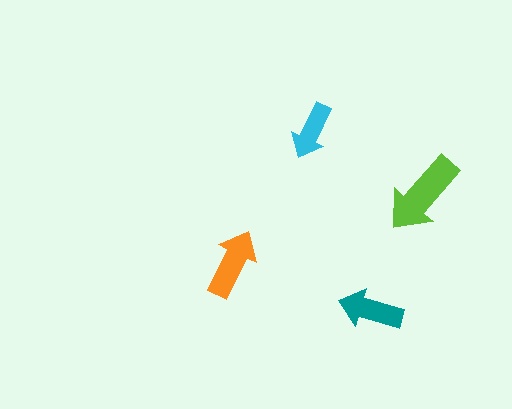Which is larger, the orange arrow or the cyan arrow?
The orange one.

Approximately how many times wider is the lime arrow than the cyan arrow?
About 1.5 times wider.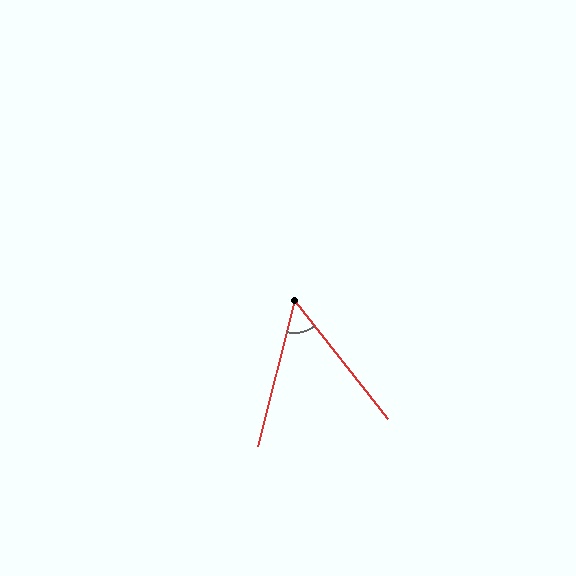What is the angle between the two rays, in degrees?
Approximately 52 degrees.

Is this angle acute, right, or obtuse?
It is acute.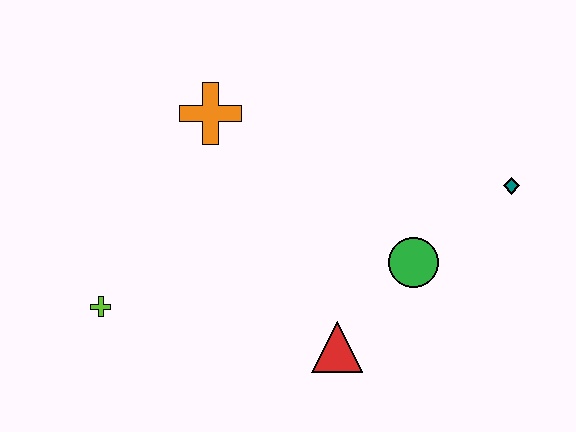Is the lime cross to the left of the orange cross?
Yes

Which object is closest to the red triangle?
The green circle is closest to the red triangle.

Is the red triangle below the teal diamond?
Yes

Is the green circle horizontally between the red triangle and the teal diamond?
Yes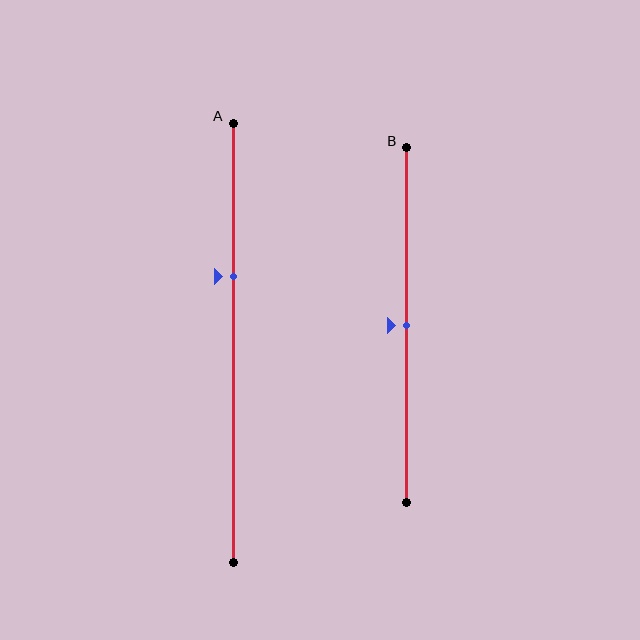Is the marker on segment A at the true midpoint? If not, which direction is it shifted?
No, the marker on segment A is shifted upward by about 15% of the segment length.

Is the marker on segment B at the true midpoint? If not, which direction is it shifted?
Yes, the marker on segment B is at the true midpoint.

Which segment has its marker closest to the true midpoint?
Segment B has its marker closest to the true midpoint.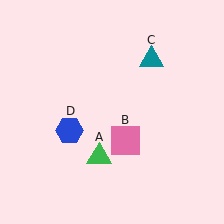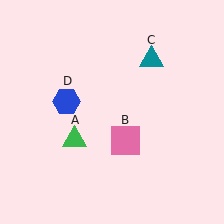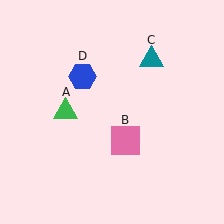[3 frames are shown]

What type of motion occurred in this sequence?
The green triangle (object A), blue hexagon (object D) rotated clockwise around the center of the scene.